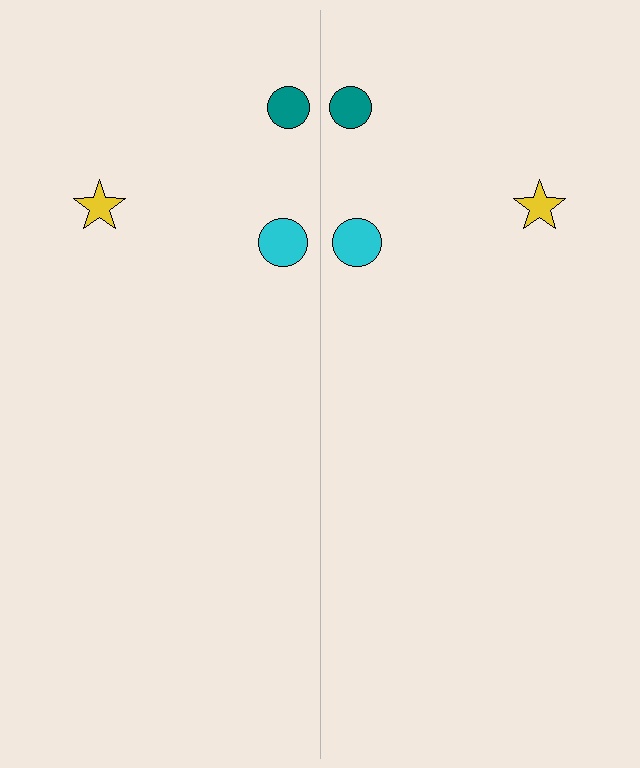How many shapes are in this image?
There are 6 shapes in this image.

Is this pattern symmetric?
Yes, this pattern has bilateral (reflection) symmetry.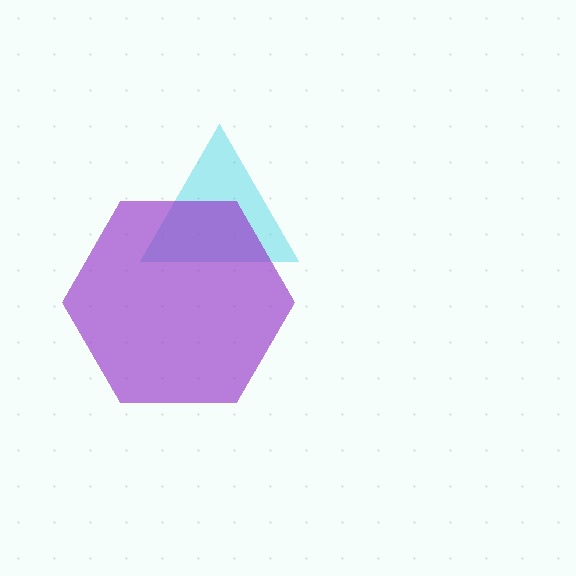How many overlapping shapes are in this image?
There are 2 overlapping shapes in the image.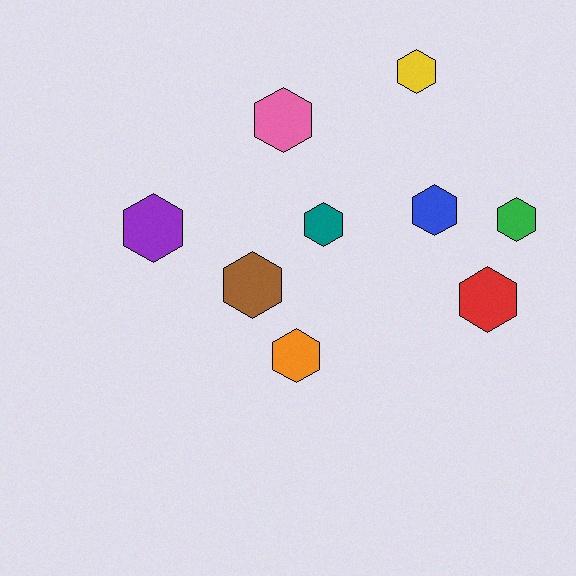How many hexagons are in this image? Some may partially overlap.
There are 9 hexagons.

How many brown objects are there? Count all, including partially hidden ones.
There is 1 brown object.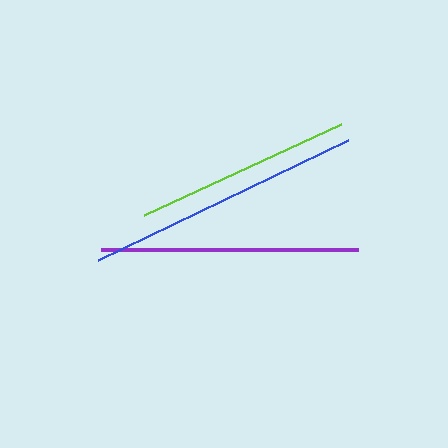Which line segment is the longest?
The blue line is the longest at approximately 278 pixels.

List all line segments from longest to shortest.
From longest to shortest: blue, purple, lime.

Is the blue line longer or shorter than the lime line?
The blue line is longer than the lime line.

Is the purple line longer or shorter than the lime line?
The purple line is longer than the lime line.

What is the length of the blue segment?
The blue segment is approximately 278 pixels long.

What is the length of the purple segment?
The purple segment is approximately 257 pixels long.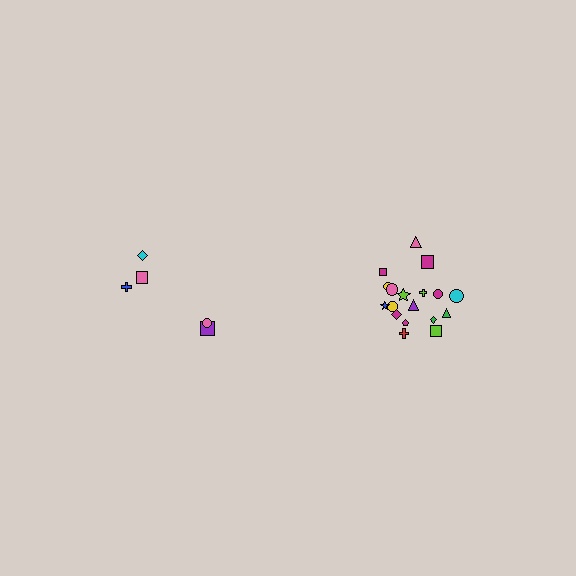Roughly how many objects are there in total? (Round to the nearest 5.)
Roughly 25 objects in total.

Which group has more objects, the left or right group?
The right group.